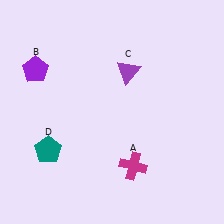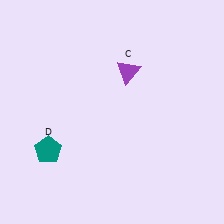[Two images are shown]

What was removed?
The purple pentagon (B), the magenta cross (A) were removed in Image 2.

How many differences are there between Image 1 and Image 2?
There are 2 differences between the two images.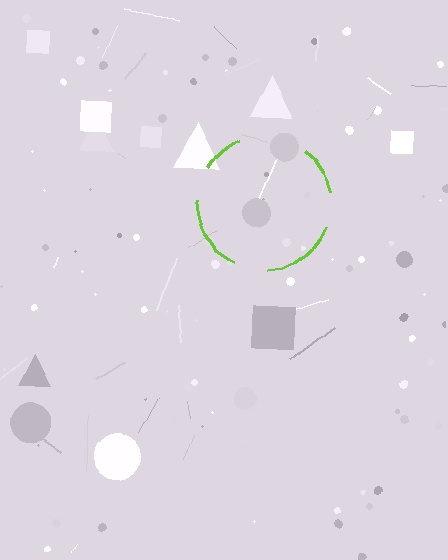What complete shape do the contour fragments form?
The contour fragments form a circle.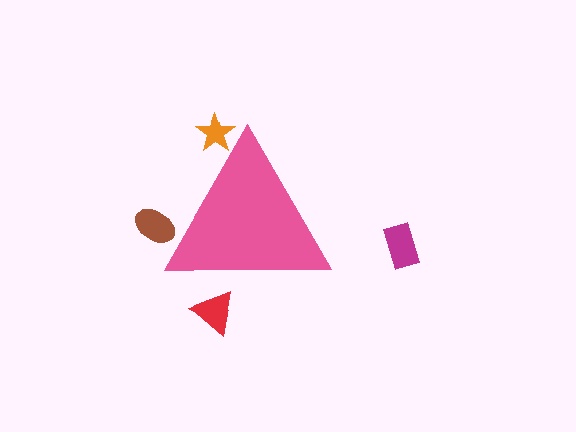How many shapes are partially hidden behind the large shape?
3 shapes are partially hidden.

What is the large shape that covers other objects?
A pink triangle.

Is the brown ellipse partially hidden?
Yes, the brown ellipse is partially hidden behind the pink triangle.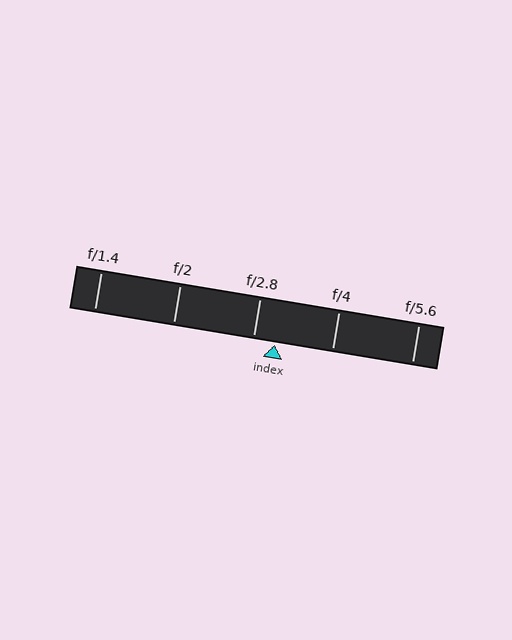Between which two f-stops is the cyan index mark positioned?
The index mark is between f/2.8 and f/4.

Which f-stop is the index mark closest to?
The index mark is closest to f/2.8.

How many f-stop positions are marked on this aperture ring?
There are 5 f-stop positions marked.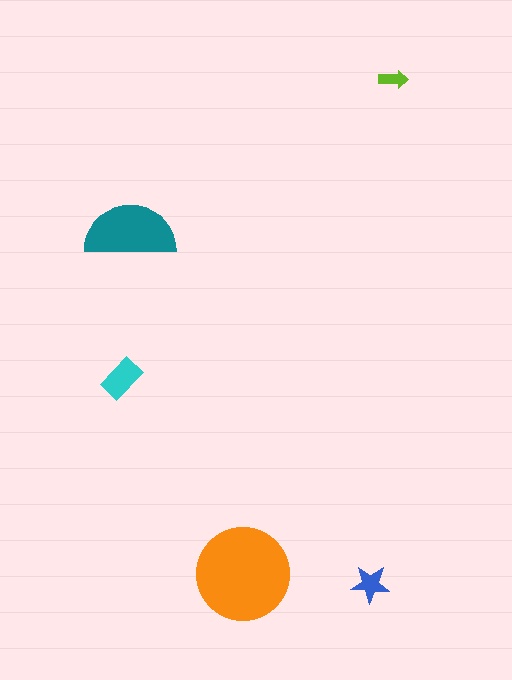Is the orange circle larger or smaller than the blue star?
Larger.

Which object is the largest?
The orange circle.